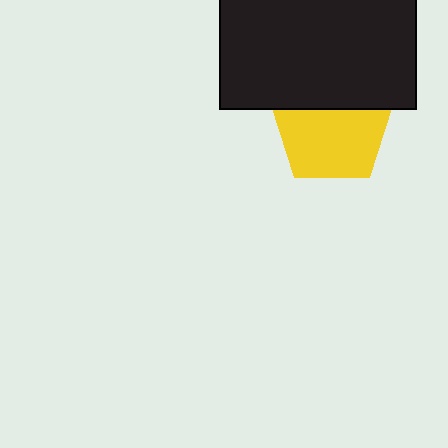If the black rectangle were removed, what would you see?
You would see the complete yellow pentagon.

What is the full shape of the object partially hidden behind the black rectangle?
The partially hidden object is a yellow pentagon.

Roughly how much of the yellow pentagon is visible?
Most of it is visible (roughly 68%).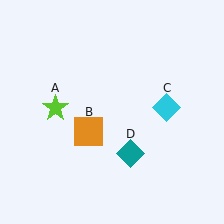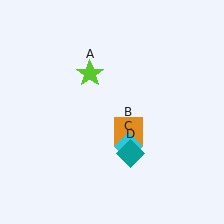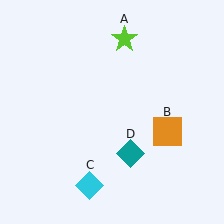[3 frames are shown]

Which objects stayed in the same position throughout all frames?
Teal diamond (object D) remained stationary.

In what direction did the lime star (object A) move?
The lime star (object A) moved up and to the right.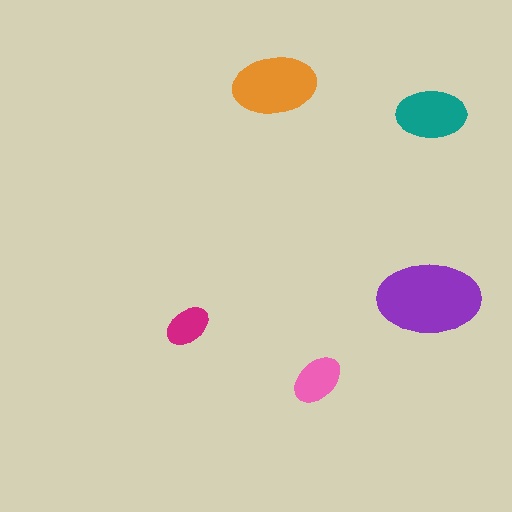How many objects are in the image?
There are 5 objects in the image.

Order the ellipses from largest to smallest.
the purple one, the orange one, the teal one, the pink one, the magenta one.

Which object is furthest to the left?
The magenta ellipse is leftmost.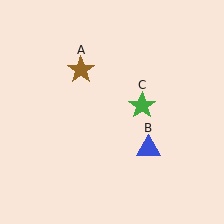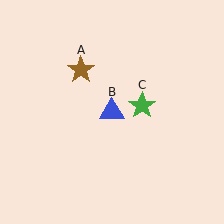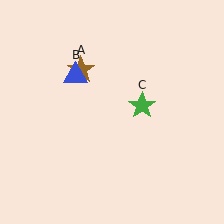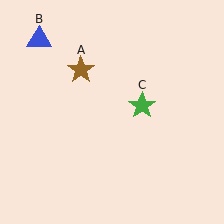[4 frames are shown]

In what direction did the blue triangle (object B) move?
The blue triangle (object B) moved up and to the left.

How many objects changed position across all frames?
1 object changed position: blue triangle (object B).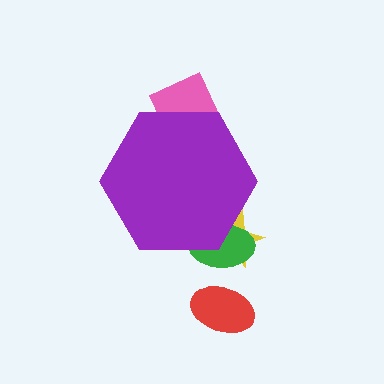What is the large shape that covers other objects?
A purple hexagon.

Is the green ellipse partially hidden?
Yes, the green ellipse is partially hidden behind the purple hexagon.